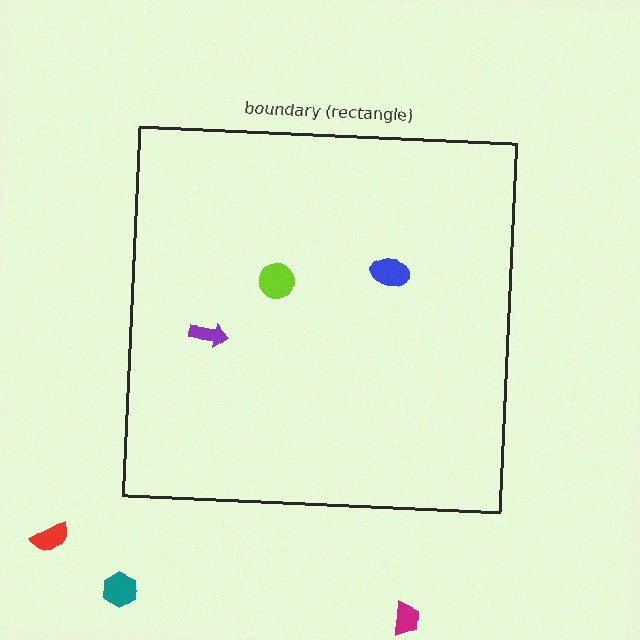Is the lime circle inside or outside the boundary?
Inside.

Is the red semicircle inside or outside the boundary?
Outside.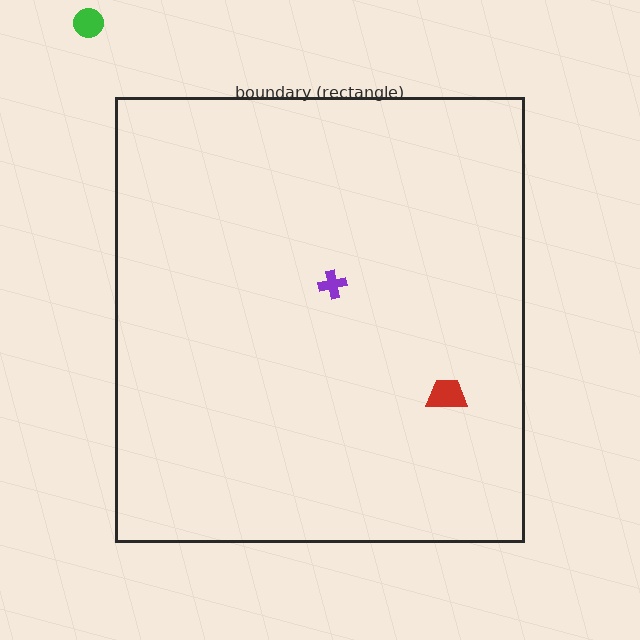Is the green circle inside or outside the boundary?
Outside.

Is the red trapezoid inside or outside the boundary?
Inside.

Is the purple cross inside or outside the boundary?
Inside.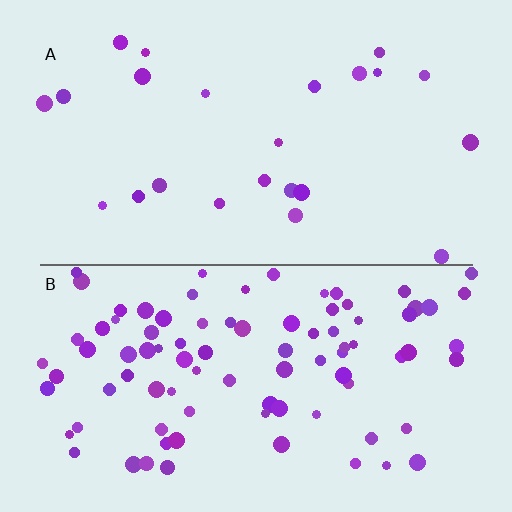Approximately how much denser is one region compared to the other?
Approximately 3.9× — region B over region A.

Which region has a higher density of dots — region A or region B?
B (the bottom).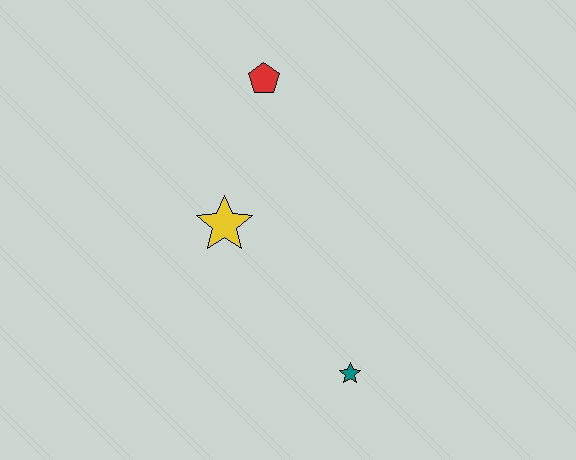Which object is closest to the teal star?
The yellow star is closest to the teal star.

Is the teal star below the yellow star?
Yes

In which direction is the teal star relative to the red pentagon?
The teal star is below the red pentagon.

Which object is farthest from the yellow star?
The teal star is farthest from the yellow star.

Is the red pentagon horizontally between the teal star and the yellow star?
Yes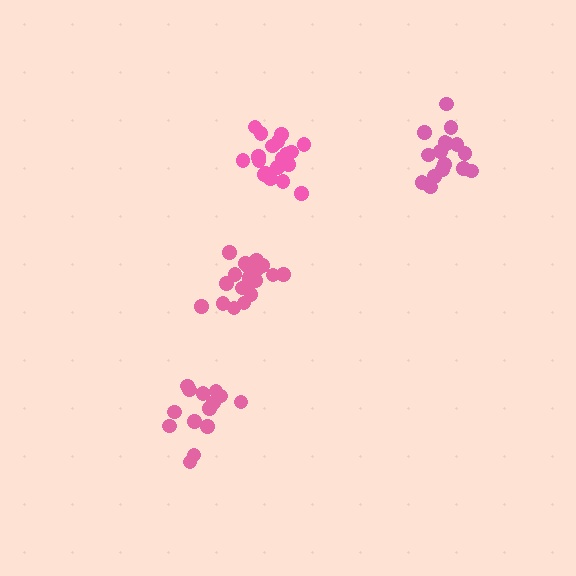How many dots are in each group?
Group 1: 20 dots, Group 2: 16 dots, Group 3: 19 dots, Group 4: 15 dots (70 total).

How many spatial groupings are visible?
There are 4 spatial groupings.